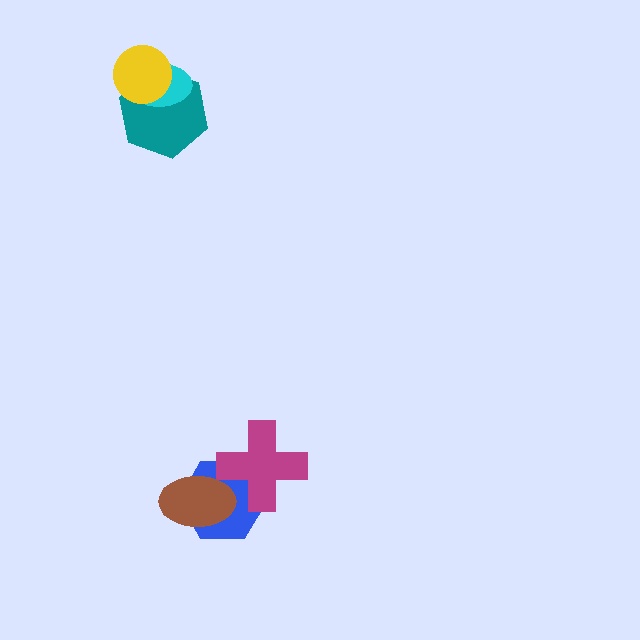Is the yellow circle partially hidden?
No, no other shape covers it.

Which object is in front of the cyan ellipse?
The yellow circle is in front of the cyan ellipse.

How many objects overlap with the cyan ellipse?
2 objects overlap with the cyan ellipse.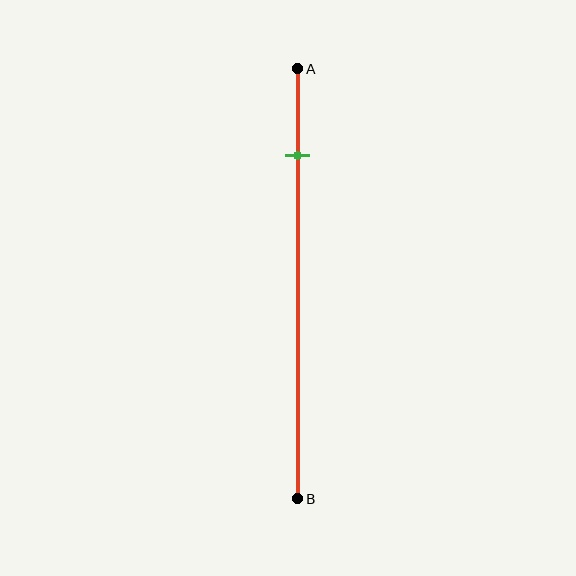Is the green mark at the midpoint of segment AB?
No, the mark is at about 20% from A, not at the 50% midpoint.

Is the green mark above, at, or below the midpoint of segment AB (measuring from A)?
The green mark is above the midpoint of segment AB.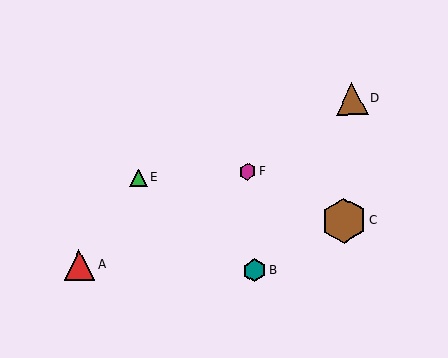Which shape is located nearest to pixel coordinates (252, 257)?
The teal hexagon (labeled B) at (254, 270) is nearest to that location.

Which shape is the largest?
The brown hexagon (labeled C) is the largest.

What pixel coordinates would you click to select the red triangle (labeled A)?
Click at (79, 265) to select the red triangle A.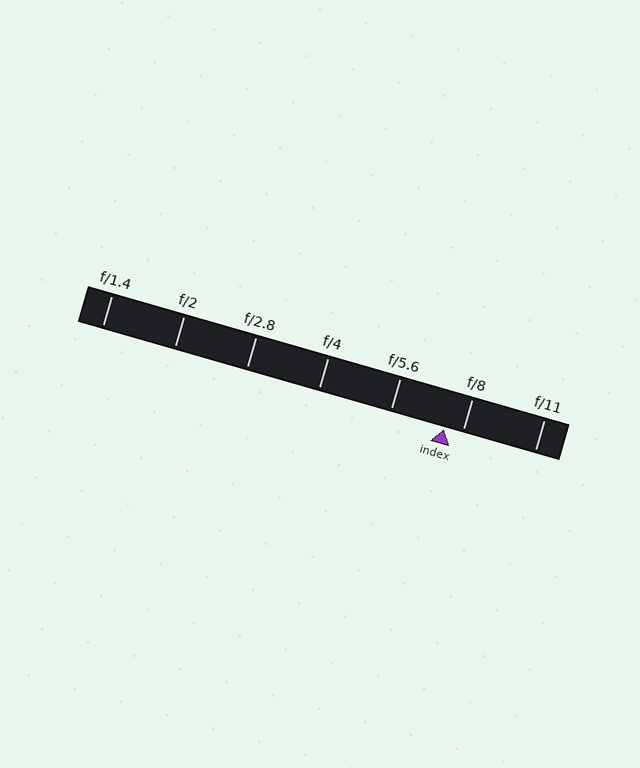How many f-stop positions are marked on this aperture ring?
There are 7 f-stop positions marked.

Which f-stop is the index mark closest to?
The index mark is closest to f/8.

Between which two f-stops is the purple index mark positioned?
The index mark is between f/5.6 and f/8.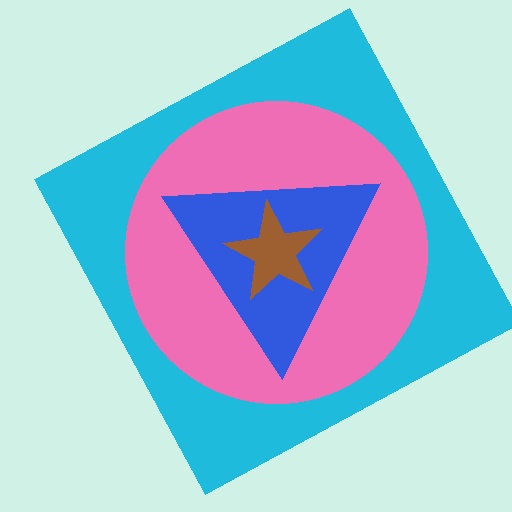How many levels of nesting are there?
4.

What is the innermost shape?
The brown star.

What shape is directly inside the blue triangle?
The brown star.